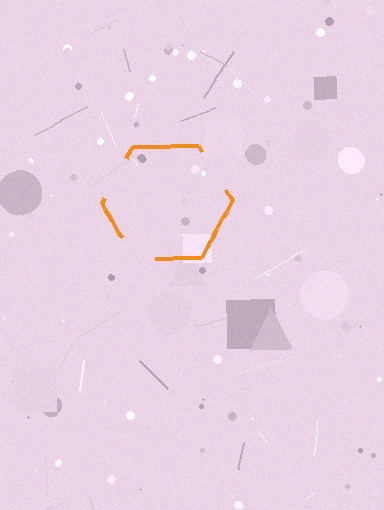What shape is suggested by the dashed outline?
The dashed outline suggests a hexagon.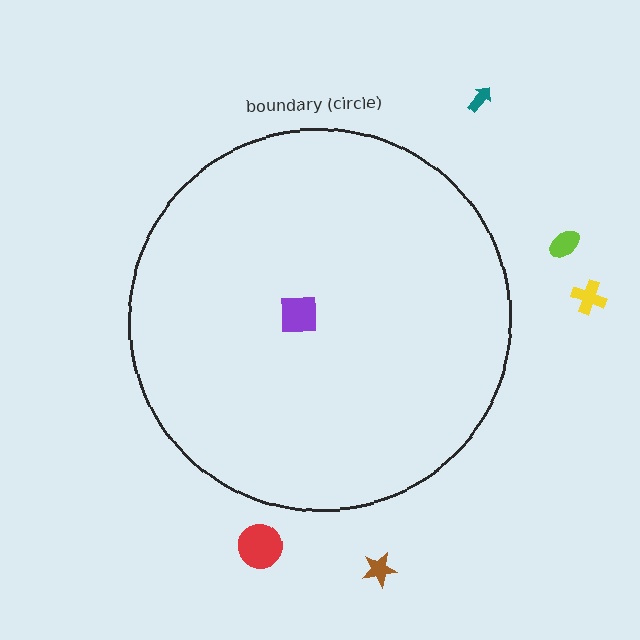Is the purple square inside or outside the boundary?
Inside.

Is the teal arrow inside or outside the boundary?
Outside.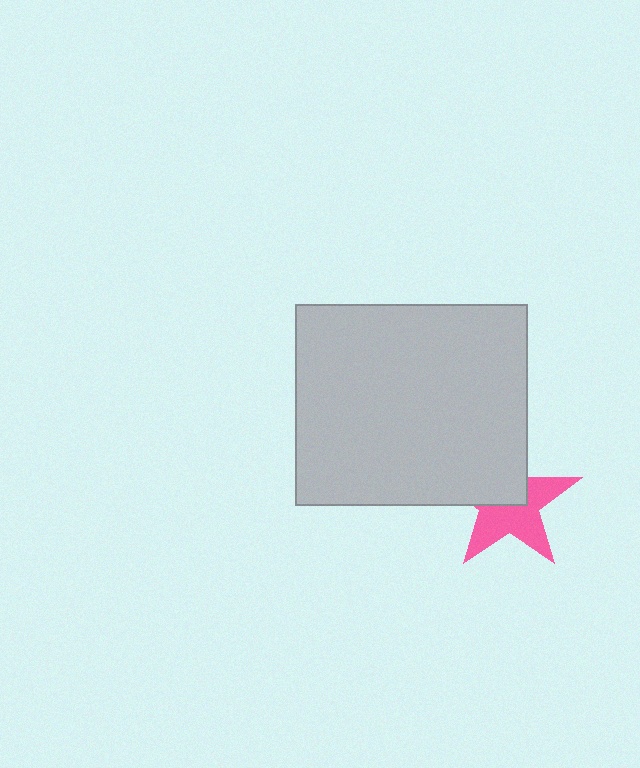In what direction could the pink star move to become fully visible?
The pink star could move toward the lower-right. That would shift it out from behind the light gray rectangle entirely.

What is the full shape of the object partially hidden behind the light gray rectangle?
The partially hidden object is a pink star.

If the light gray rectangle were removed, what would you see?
You would see the complete pink star.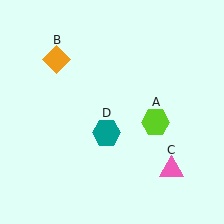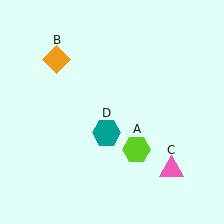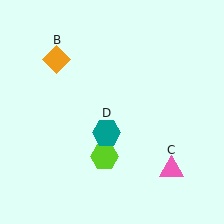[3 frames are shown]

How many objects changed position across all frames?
1 object changed position: lime hexagon (object A).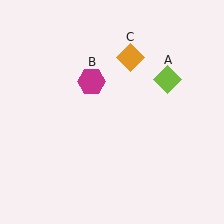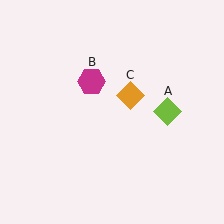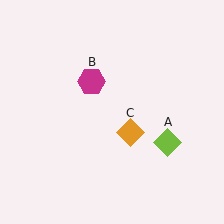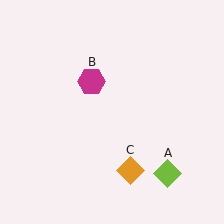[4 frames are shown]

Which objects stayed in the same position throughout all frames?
Magenta hexagon (object B) remained stationary.